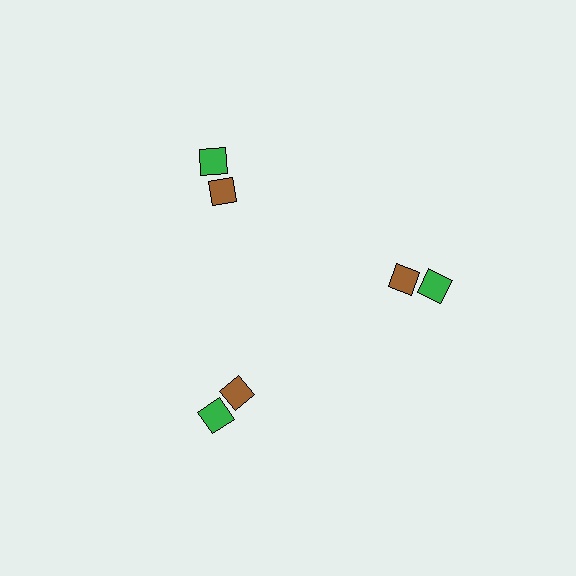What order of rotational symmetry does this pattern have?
This pattern has 3-fold rotational symmetry.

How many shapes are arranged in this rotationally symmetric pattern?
There are 6 shapes, arranged in 3 groups of 2.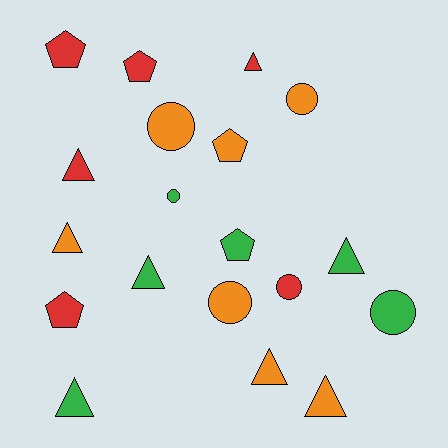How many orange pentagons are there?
There is 1 orange pentagon.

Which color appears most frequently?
Orange, with 7 objects.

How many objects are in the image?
There are 19 objects.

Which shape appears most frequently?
Triangle, with 8 objects.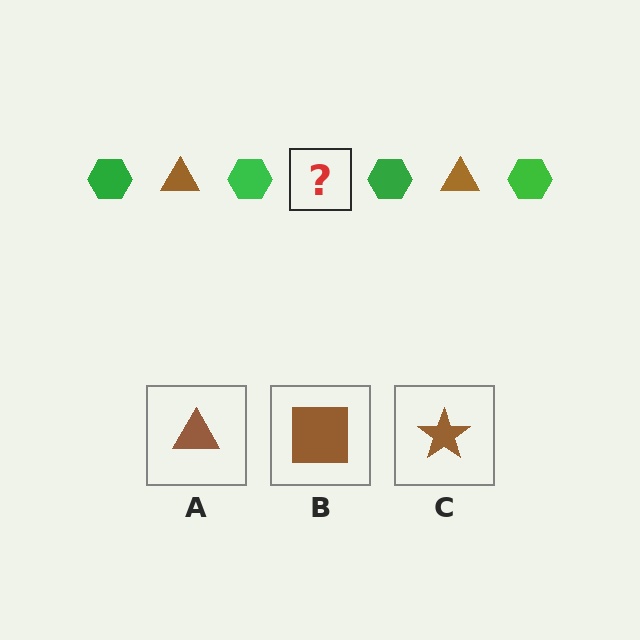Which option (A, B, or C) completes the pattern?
A.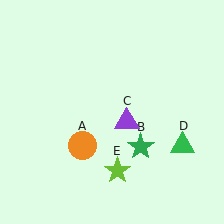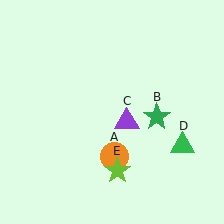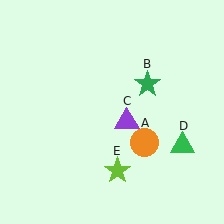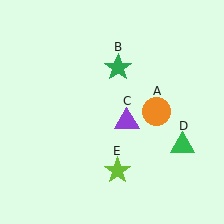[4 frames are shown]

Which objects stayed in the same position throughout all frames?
Purple triangle (object C) and green triangle (object D) and lime star (object E) remained stationary.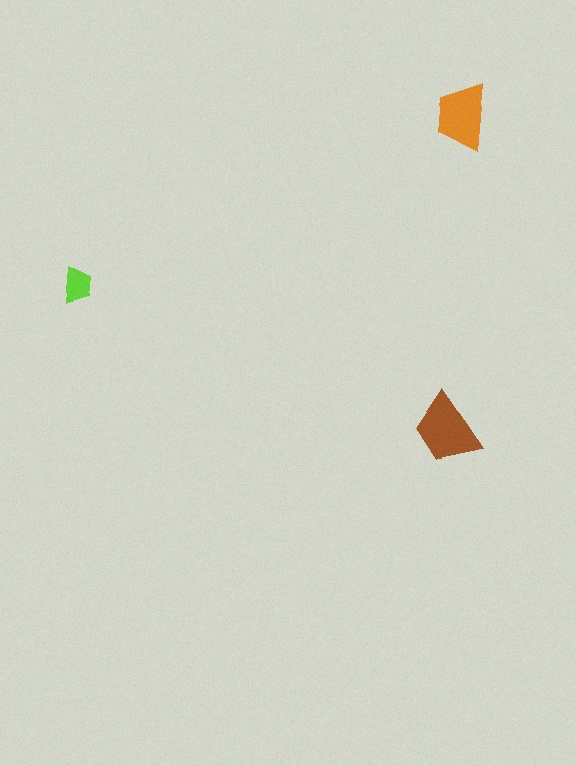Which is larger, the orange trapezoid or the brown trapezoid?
The brown one.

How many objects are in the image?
There are 3 objects in the image.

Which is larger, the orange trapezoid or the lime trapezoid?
The orange one.